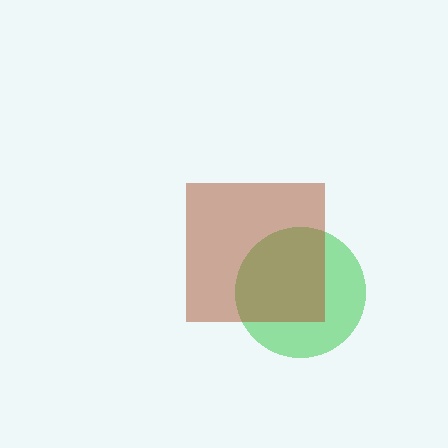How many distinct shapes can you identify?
There are 2 distinct shapes: a green circle, a brown square.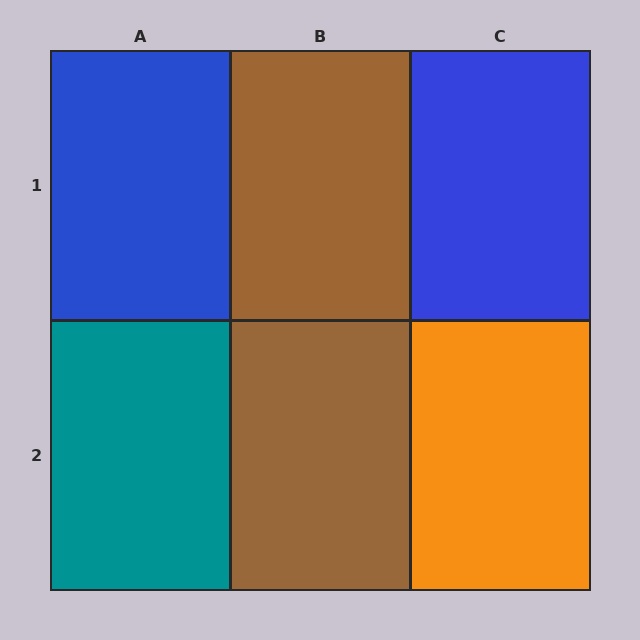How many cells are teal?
1 cell is teal.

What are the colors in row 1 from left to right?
Blue, brown, blue.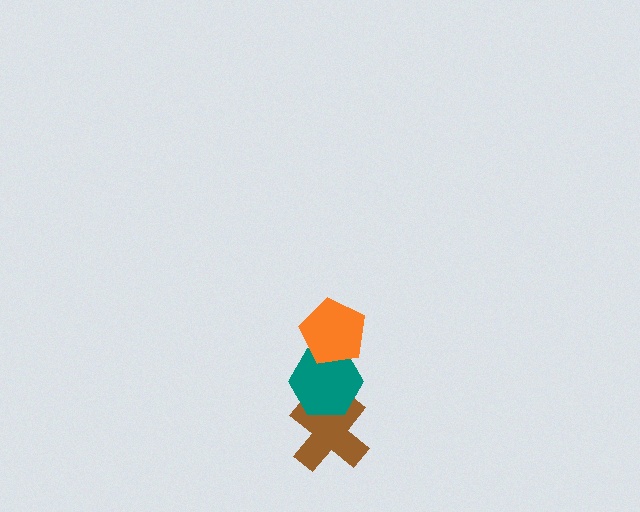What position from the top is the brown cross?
The brown cross is 3rd from the top.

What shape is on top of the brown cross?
The teal hexagon is on top of the brown cross.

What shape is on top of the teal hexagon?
The orange pentagon is on top of the teal hexagon.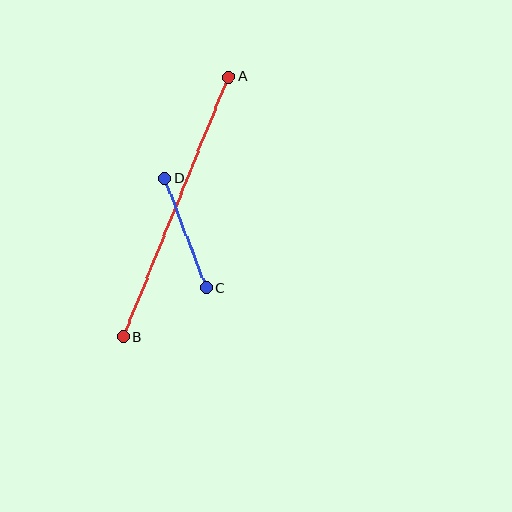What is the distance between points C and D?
The distance is approximately 117 pixels.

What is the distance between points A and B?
The distance is approximately 280 pixels.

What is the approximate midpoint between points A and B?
The midpoint is at approximately (176, 207) pixels.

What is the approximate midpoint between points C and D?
The midpoint is at approximately (186, 233) pixels.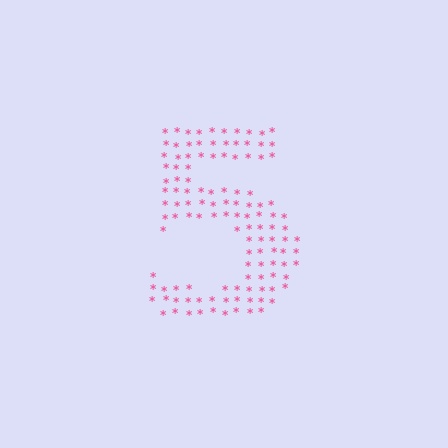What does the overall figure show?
The overall figure shows the digit 5.